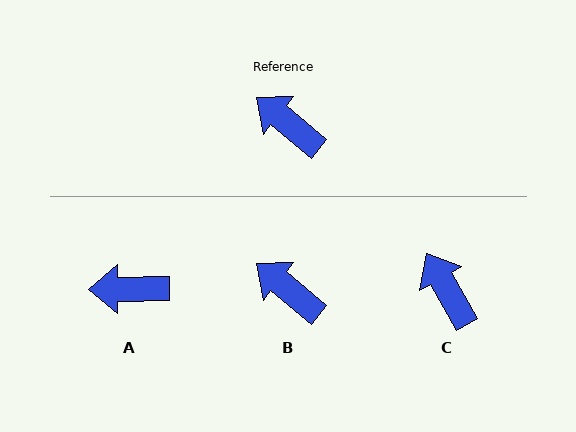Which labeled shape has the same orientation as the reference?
B.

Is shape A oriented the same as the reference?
No, it is off by about 40 degrees.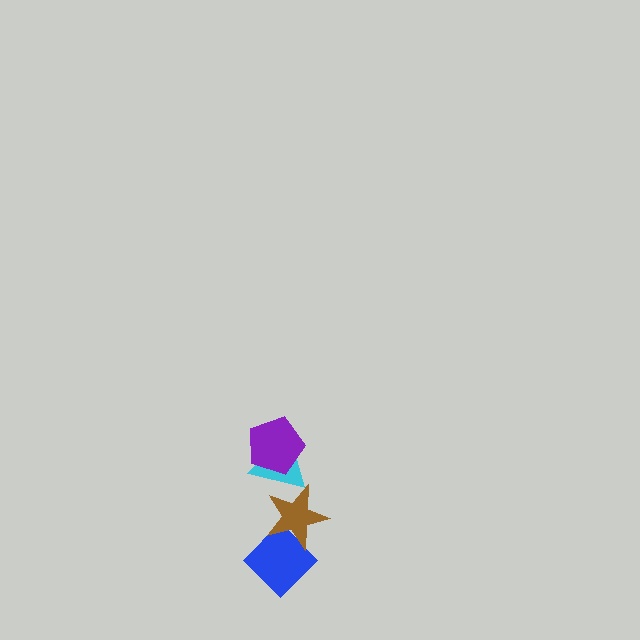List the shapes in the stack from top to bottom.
From top to bottom: the purple pentagon, the cyan triangle, the brown star, the blue diamond.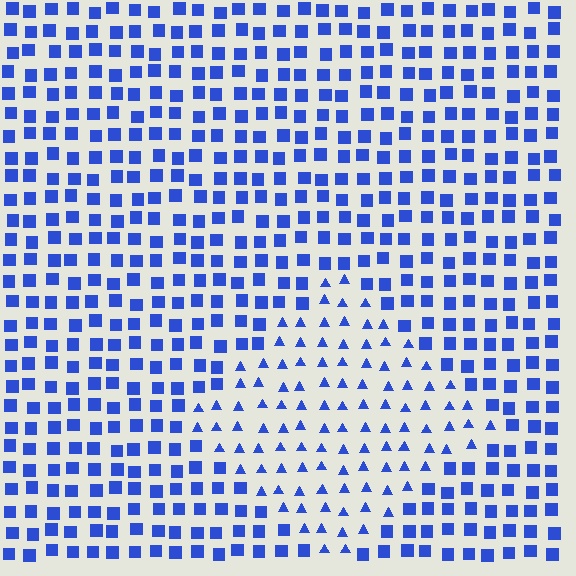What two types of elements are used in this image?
The image uses triangles inside the diamond region and squares outside it.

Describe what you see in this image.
The image is filled with small blue elements arranged in a uniform grid. A diamond-shaped region contains triangles, while the surrounding area contains squares. The boundary is defined purely by the change in element shape.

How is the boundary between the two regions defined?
The boundary is defined by a change in element shape: triangles inside vs. squares outside. All elements share the same color and spacing.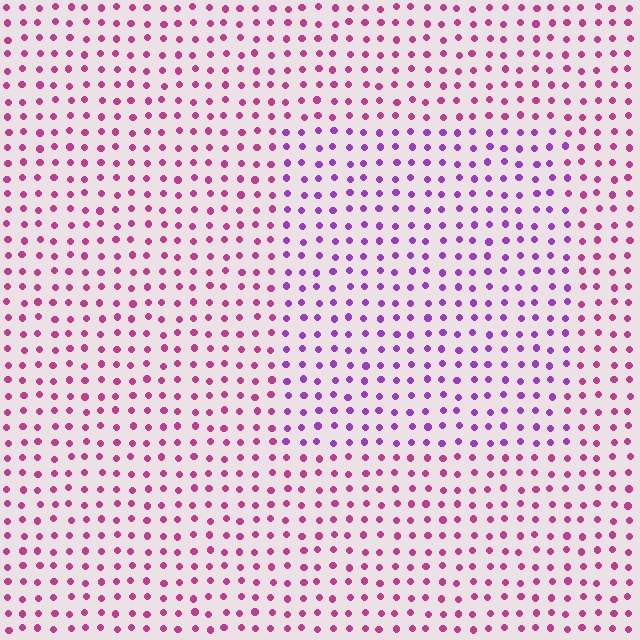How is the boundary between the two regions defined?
The boundary is defined purely by a slight shift in hue (about 37 degrees). Spacing, size, and orientation are identical on both sides.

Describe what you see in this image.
The image is filled with small magenta elements in a uniform arrangement. A rectangle-shaped region is visible where the elements are tinted to a slightly different hue, forming a subtle color boundary.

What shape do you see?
I see a rectangle.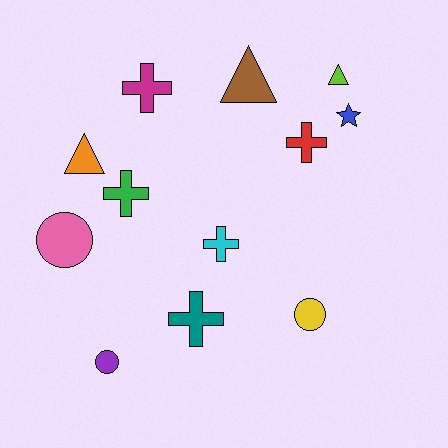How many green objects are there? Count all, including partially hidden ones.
There is 1 green object.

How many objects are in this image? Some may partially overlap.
There are 12 objects.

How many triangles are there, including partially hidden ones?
There are 3 triangles.